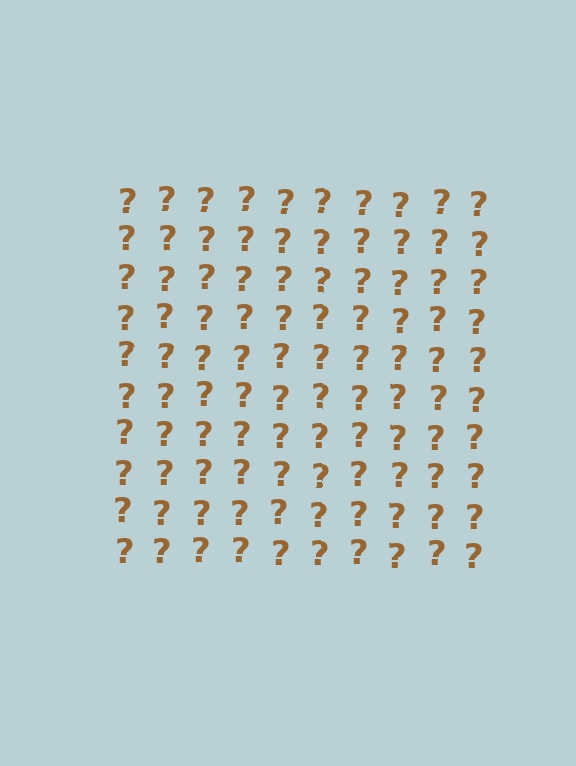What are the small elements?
The small elements are question marks.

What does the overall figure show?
The overall figure shows a square.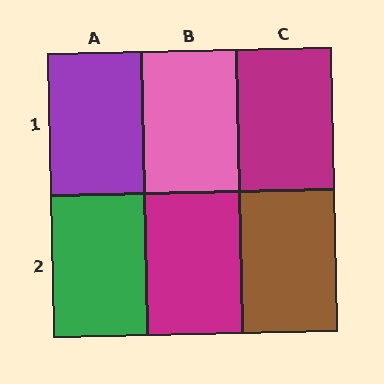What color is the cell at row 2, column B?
Magenta.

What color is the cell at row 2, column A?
Green.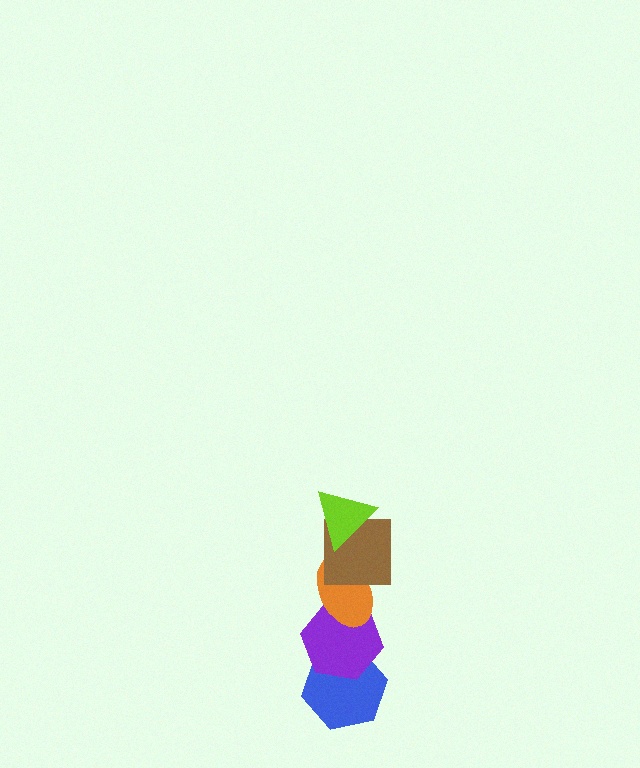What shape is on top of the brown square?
The lime triangle is on top of the brown square.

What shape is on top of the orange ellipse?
The brown square is on top of the orange ellipse.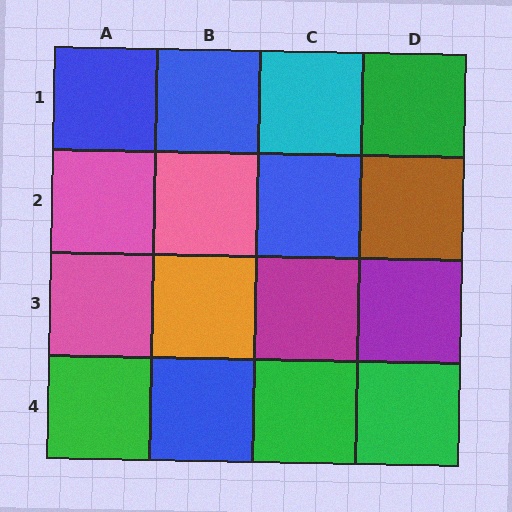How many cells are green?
4 cells are green.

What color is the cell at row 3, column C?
Magenta.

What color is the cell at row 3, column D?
Purple.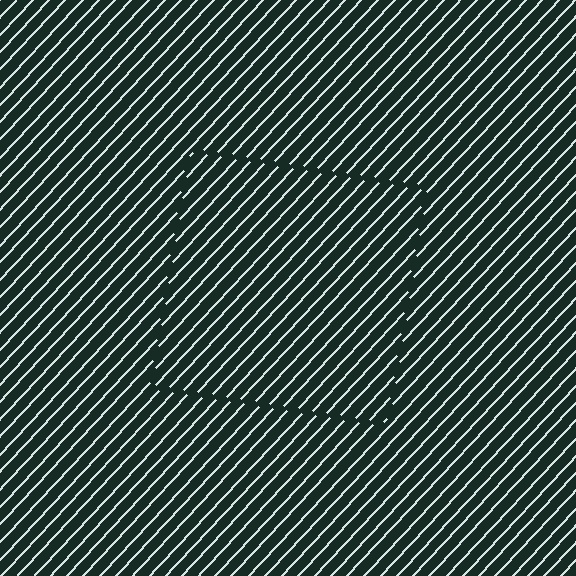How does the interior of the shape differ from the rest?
The interior of the shape contains the same grating, shifted by half a period — the contour is defined by the phase discontinuity where line-ends from the inner and outer gratings abut.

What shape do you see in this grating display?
An illusory square. The interior of the shape contains the same grating, shifted by half a period — the contour is defined by the phase discontinuity where line-ends from the inner and outer gratings abut.